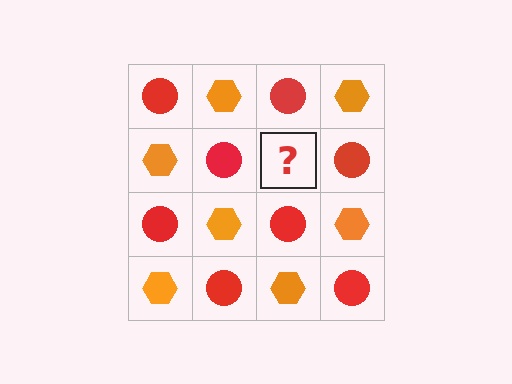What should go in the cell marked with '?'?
The missing cell should contain an orange hexagon.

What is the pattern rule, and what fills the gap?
The rule is that it alternates red circle and orange hexagon in a checkerboard pattern. The gap should be filled with an orange hexagon.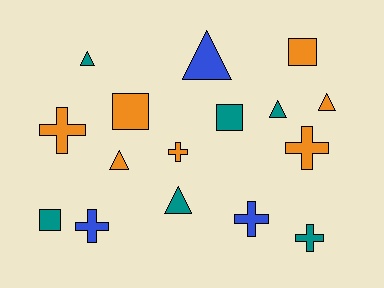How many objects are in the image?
There are 16 objects.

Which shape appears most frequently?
Cross, with 6 objects.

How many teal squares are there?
There are 2 teal squares.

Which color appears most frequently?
Orange, with 7 objects.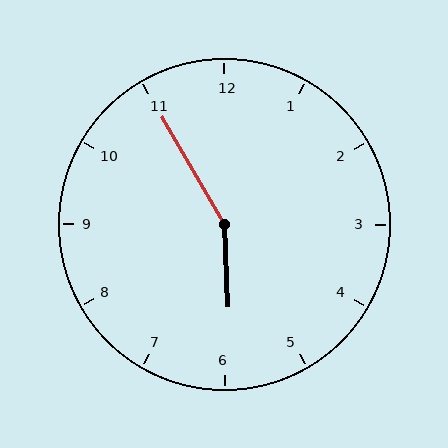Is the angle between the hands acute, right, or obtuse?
It is obtuse.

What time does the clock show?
5:55.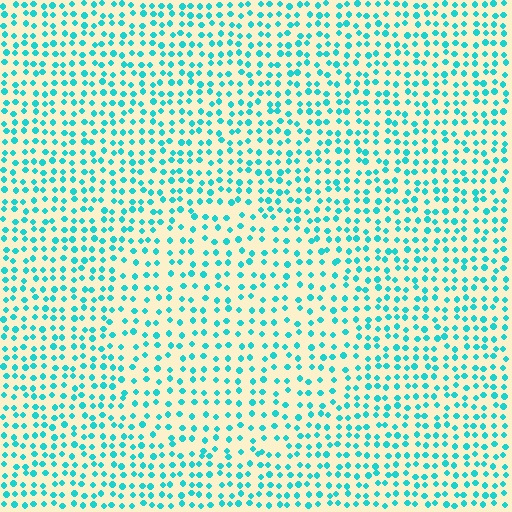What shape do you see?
I see a circle.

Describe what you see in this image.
The image contains small cyan elements arranged at two different densities. A circle-shaped region is visible where the elements are less densely packed than the surrounding area.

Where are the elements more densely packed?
The elements are more densely packed outside the circle boundary.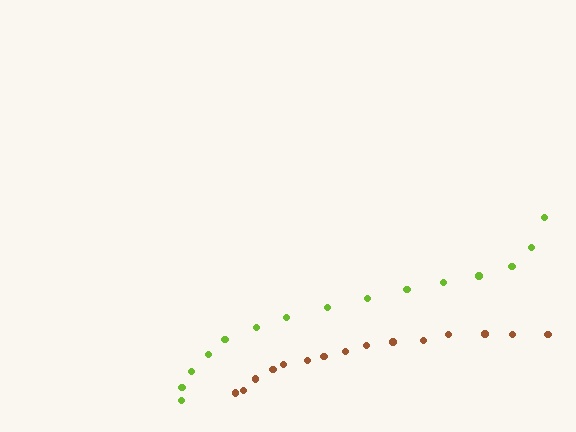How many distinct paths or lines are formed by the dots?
There are 2 distinct paths.